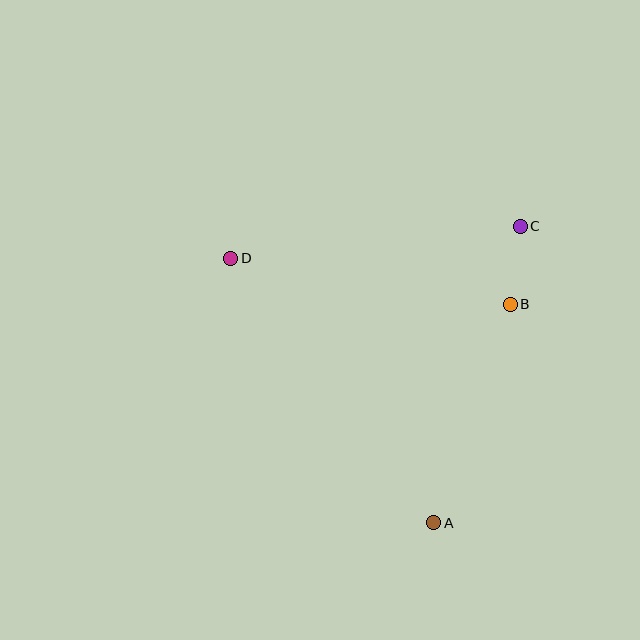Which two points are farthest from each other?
Points A and D are farthest from each other.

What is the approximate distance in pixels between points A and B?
The distance between A and B is approximately 232 pixels.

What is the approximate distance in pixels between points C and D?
The distance between C and D is approximately 291 pixels.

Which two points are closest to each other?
Points B and C are closest to each other.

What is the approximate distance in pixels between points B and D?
The distance between B and D is approximately 283 pixels.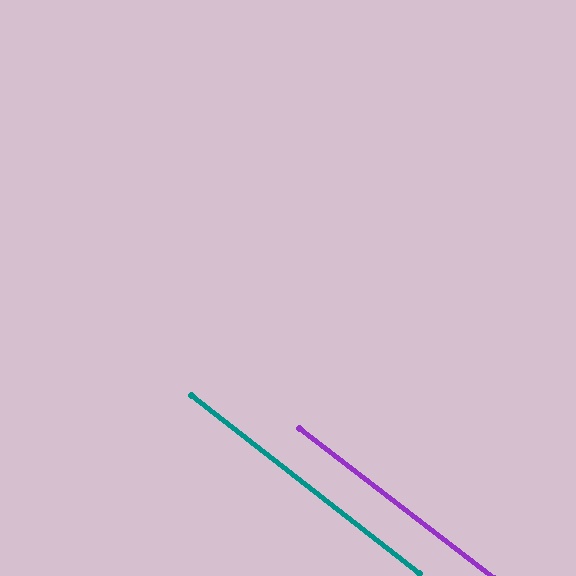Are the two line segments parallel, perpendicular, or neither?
Parallel — their directions differ by only 0.4°.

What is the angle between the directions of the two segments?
Approximately 0 degrees.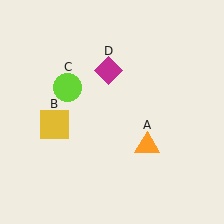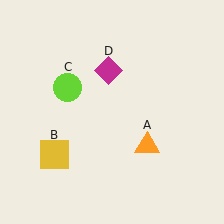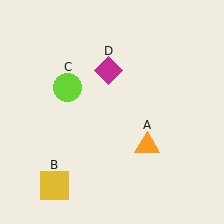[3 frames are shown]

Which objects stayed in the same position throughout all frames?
Orange triangle (object A) and lime circle (object C) and magenta diamond (object D) remained stationary.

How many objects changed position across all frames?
1 object changed position: yellow square (object B).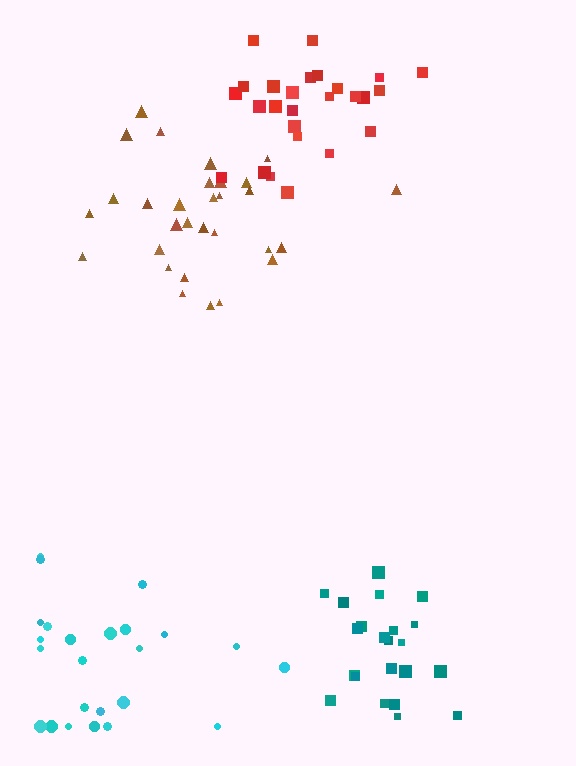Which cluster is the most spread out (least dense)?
Cyan.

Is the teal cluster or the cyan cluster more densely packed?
Teal.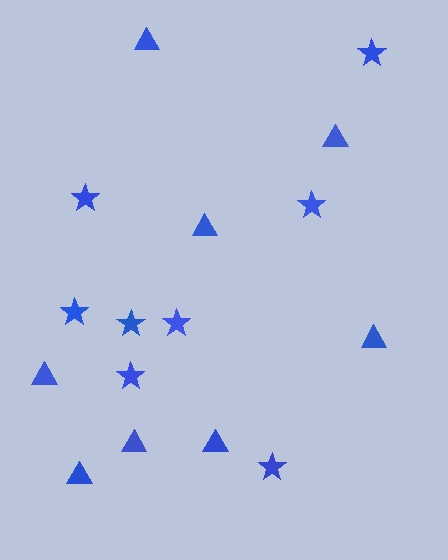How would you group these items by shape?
There are 2 groups: one group of triangles (8) and one group of stars (8).